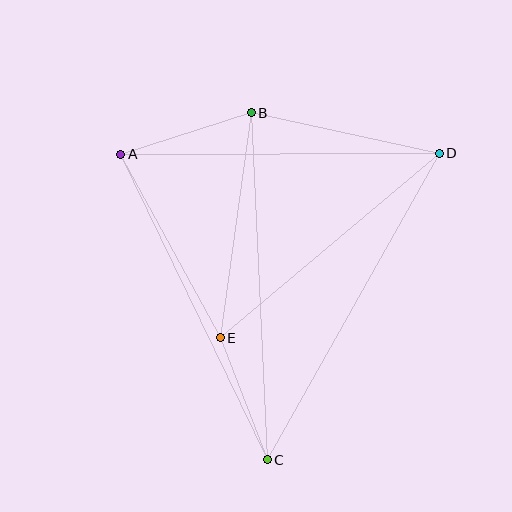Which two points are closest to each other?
Points C and E are closest to each other.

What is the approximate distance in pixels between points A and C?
The distance between A and C is approximately 339 pixels.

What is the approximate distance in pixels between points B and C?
The distance between B and C is approximately 347 pixels.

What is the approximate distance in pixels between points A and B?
The distance between A and B is approximately 137 pixels.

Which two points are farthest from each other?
Points C and D are farthest from each other.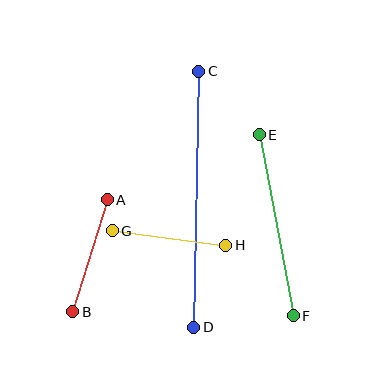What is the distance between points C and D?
The distance is approximately 256 pixels.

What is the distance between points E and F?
The distance is approximately 184 pixels.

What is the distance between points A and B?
The distance is approximately 117 pixels.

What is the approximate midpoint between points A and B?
The midpoint is at approximately (90, 256) pixels.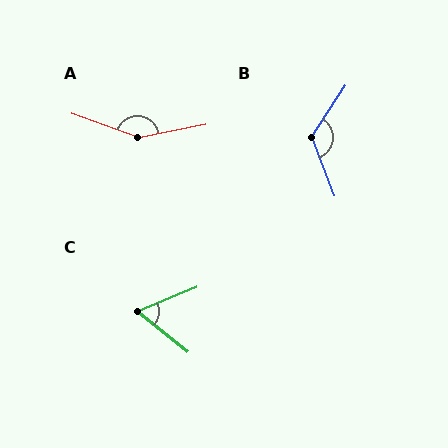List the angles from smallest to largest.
C (61°), B (126°), A (149°).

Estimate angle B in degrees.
Approximately 126 degrees.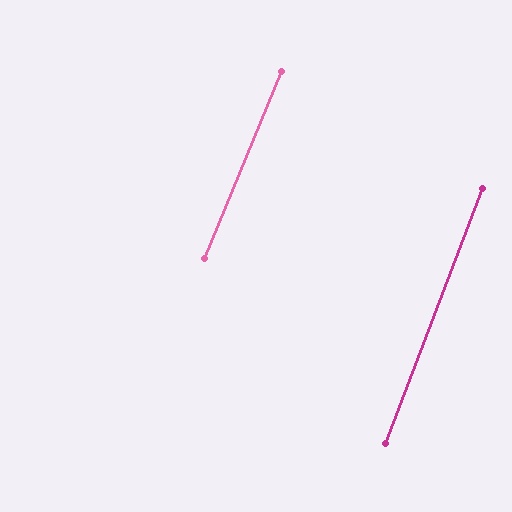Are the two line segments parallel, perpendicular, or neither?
Parallel — their directions differ by only 1.4°.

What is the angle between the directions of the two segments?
Approximately 1 degree.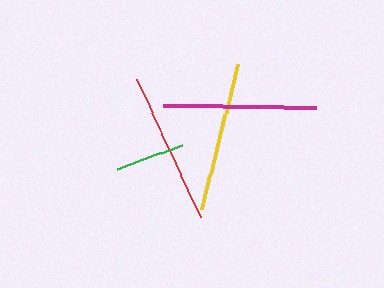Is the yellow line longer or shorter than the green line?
The yellow line is longer than the green line.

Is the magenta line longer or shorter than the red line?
The magenta line is longer than the red line.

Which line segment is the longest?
The magenta line is the longest at approximately 153 pixels.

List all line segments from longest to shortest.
From longest to shortest: magenta, red, yellow, green.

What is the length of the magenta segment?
The magenta segment is approximately 153 pixels long.